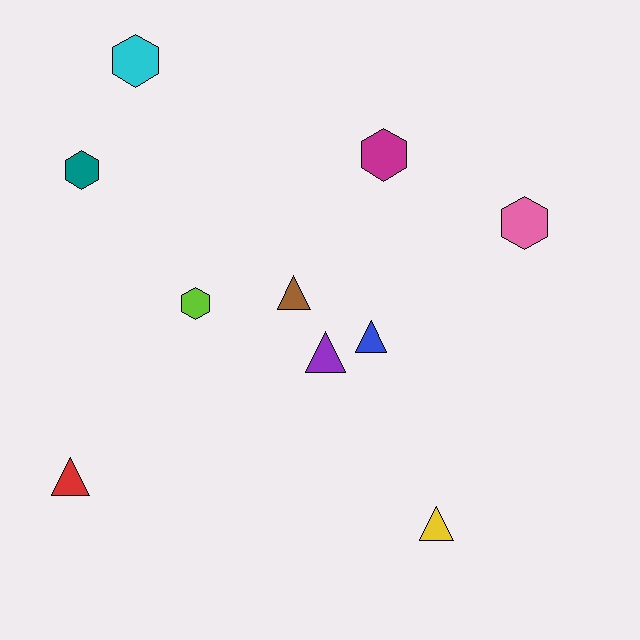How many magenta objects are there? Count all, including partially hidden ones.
There is 1 magenta object.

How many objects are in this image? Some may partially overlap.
There are 10 objects.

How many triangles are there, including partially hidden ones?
There are 5 triangles.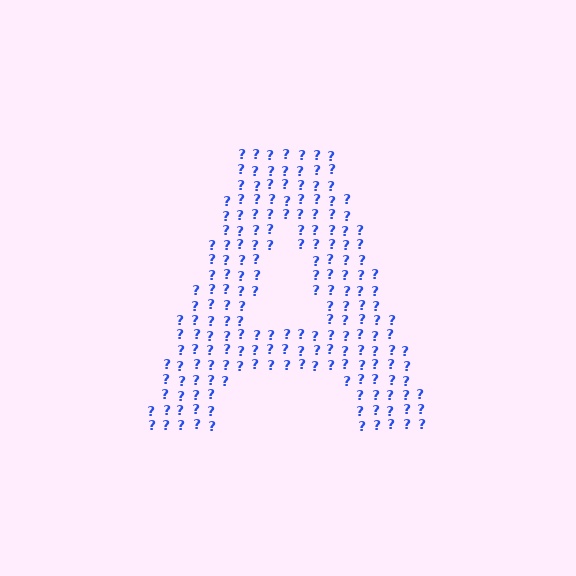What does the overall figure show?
The overall figure shows the letter A.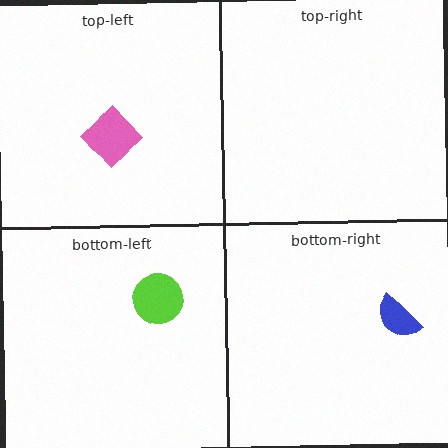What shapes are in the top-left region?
The pink diamond.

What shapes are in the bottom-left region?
The lime circle.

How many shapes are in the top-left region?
1.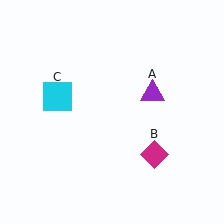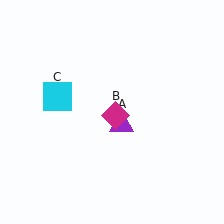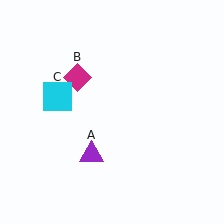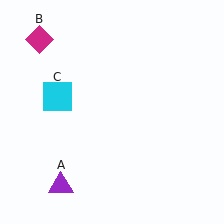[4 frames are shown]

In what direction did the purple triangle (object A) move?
The purple triangle (object A) moved down and to the left.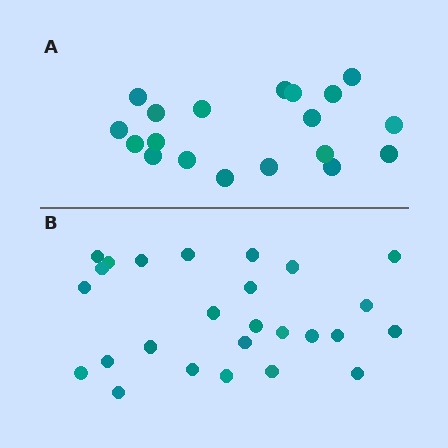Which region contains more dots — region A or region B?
Region B (the bottom region) has more dots.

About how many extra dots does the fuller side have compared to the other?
Region B has roughly 8 or so more dots than region A.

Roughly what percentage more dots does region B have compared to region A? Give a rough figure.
About 35% more.